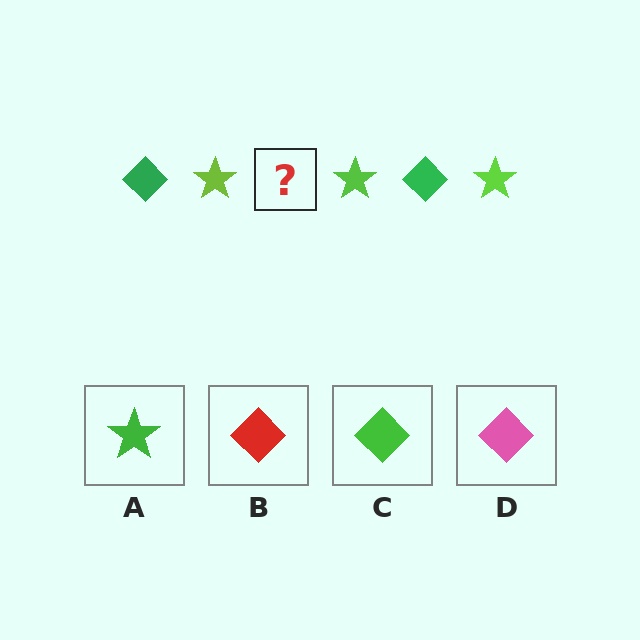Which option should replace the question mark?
Option C.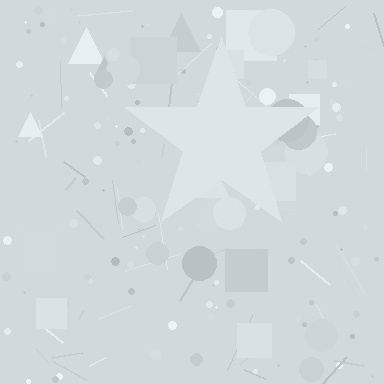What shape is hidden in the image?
A star is hidden in the image.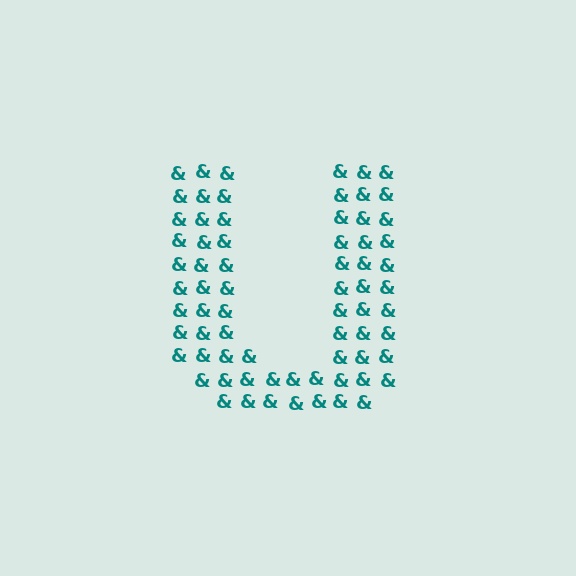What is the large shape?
The large shape is the letter U.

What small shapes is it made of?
It is made of small ampersands.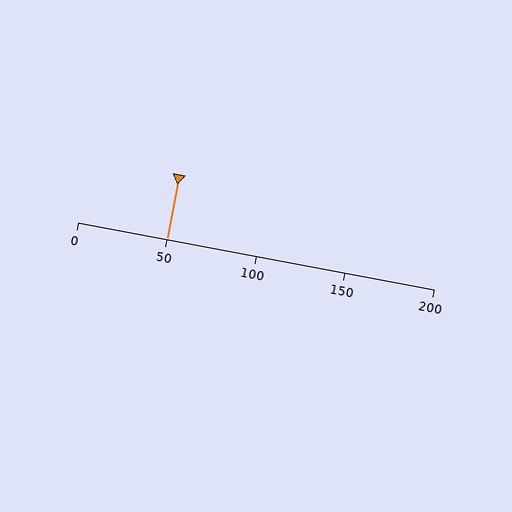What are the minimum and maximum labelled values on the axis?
The axis runs from 0 to 200.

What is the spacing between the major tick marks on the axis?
The major ticks are spaced 50 apart.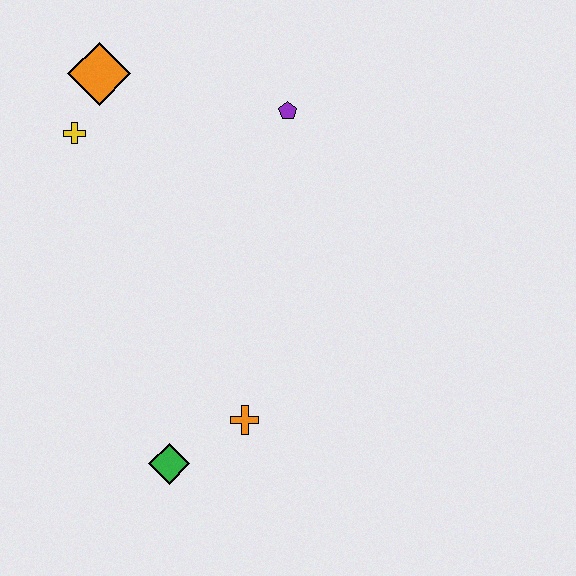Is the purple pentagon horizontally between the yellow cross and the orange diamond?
No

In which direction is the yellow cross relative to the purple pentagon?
The yellow cross is to the left of the purple pentagon.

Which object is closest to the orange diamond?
The yellow cross is closest to the orange diamond.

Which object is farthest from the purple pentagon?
The green diamond is farthest from the purple pentagon.